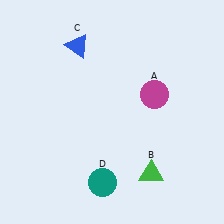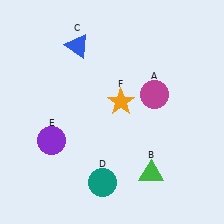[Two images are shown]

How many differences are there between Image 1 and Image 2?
There are 2 differences between the two images.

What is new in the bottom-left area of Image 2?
A purple circle (E) was added in the bottom-left area of Image 2.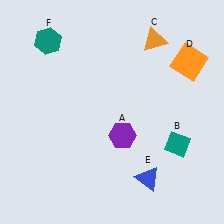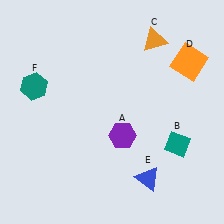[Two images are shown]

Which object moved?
The teal hexagon (F) moved down.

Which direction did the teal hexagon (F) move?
The teal hexagon (F) moved down.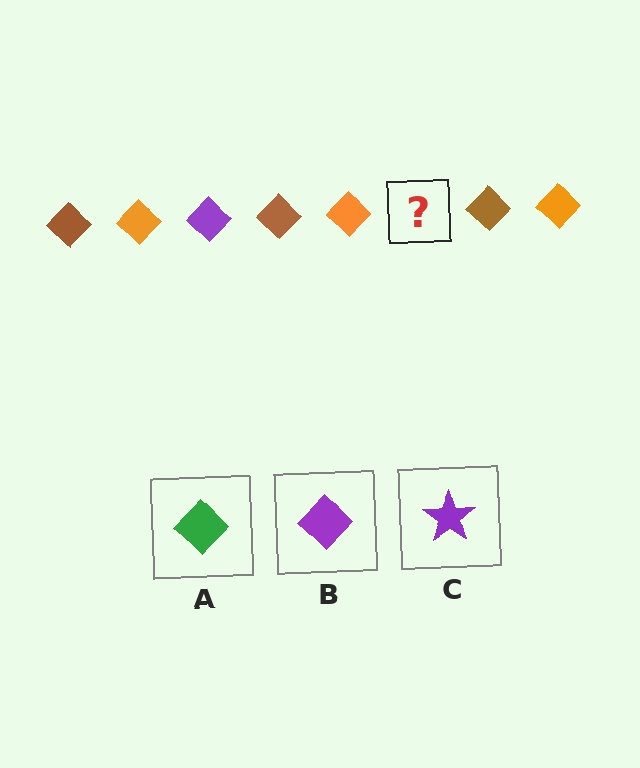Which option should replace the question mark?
Option B.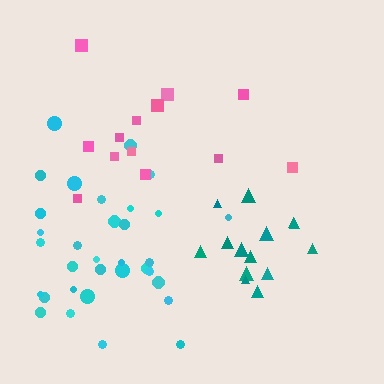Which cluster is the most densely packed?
Teal.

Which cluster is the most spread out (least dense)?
Pink.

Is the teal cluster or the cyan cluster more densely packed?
Teal.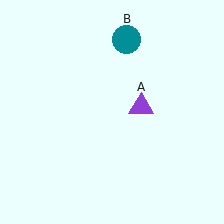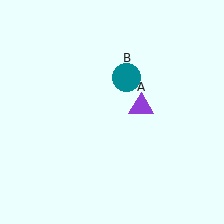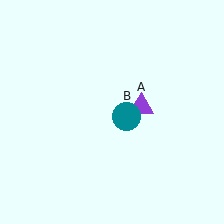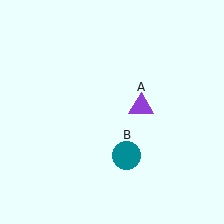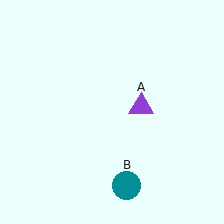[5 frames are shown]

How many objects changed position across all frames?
1 object changed position: teal circle (object B).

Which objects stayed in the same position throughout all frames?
Purple triangle (object A) remained stationary.